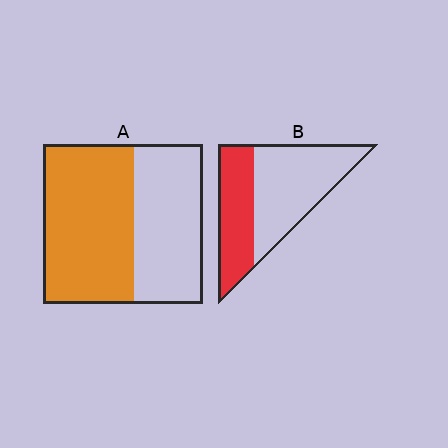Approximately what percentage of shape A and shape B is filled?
A is approximately 55% and B is approximately 40%.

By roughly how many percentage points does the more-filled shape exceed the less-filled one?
By roughly 15 percentage points (A over B).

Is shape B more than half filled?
No.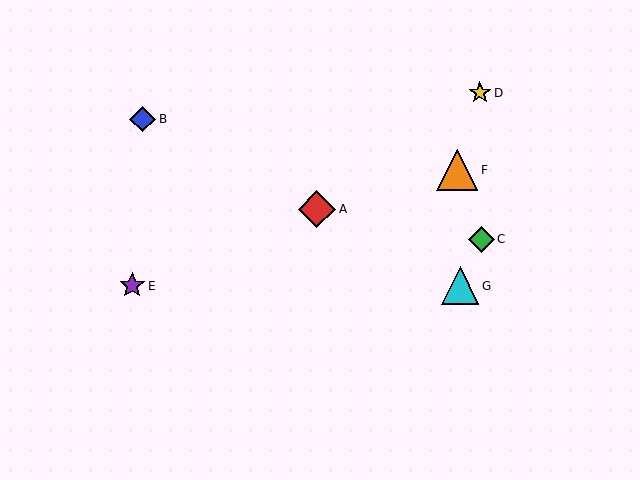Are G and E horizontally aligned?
Yes, both are at y≈286.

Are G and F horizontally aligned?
No, G is at y≈286 and F is at y≈170.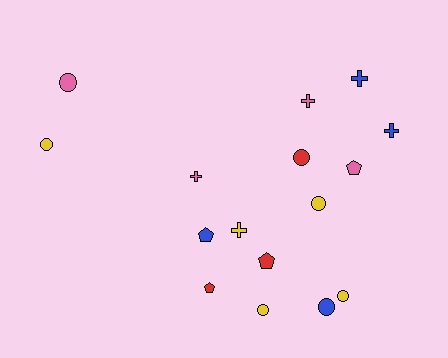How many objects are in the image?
There are 16 objects.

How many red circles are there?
There is 1 red circle.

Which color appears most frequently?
Yellow, with 5 objects.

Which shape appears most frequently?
Circle, with 7 objects.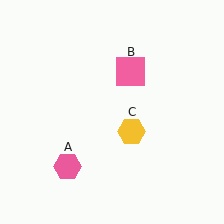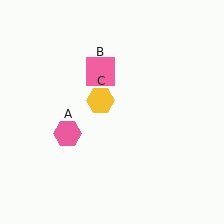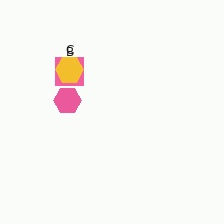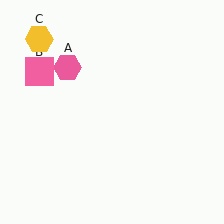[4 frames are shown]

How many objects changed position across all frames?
3 objects changed position: pink hexagon (object A), pink square (object B), yellow hexagon (object C).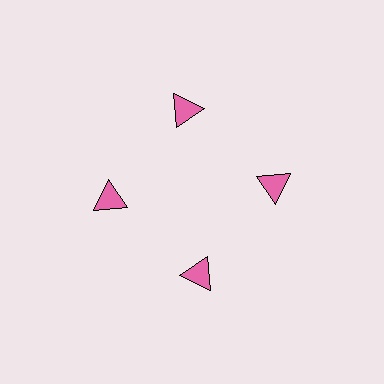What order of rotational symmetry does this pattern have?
This pattern has 4-fold rotational symmetry.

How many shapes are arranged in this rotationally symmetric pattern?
There are 4 shapes, arranged in 4 groups of 1.